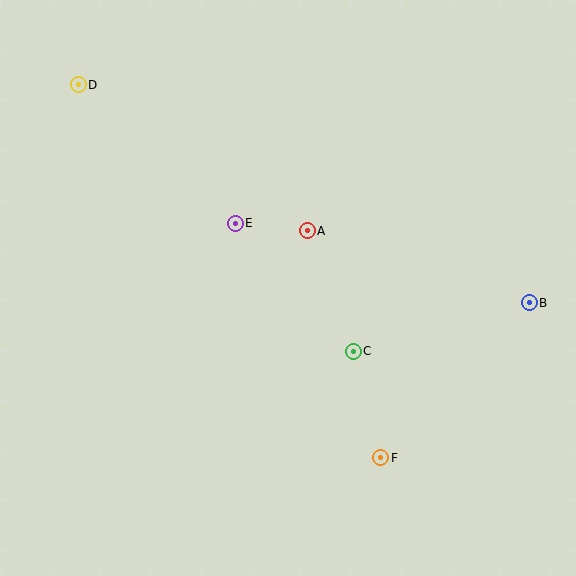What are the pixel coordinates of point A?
Point A is at (307, 231).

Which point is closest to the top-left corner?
Point D is closest to the top-left corner.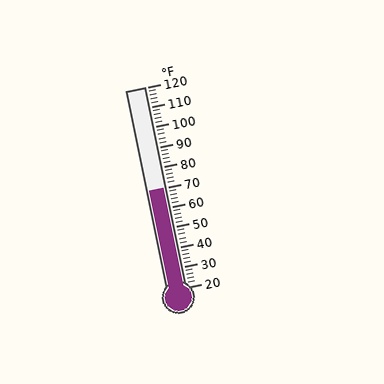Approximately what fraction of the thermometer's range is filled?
The thermometer is filled to approximately 50% of its range.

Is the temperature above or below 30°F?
The temperature is above 30°F.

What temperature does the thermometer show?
The thermometer shows approximately 70°F.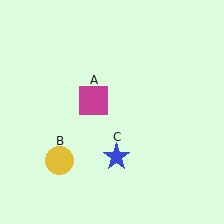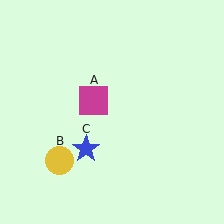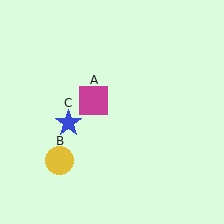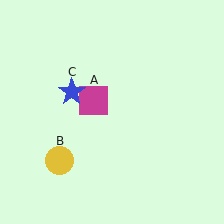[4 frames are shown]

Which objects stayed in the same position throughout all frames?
Magenta square (object A) and yellow circle (object B) remained stationary.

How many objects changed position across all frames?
1 object changed position: blue star (object C).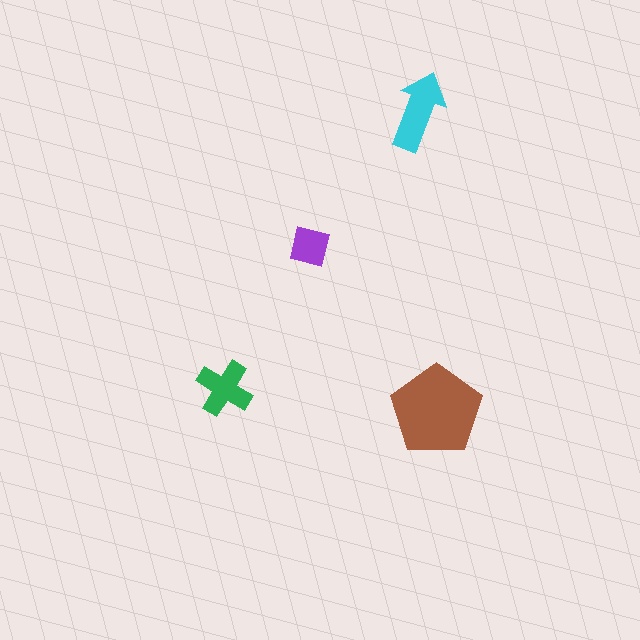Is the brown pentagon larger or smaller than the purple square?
Larger.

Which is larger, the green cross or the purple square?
The green cross.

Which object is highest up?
The cyan arrow is topmost.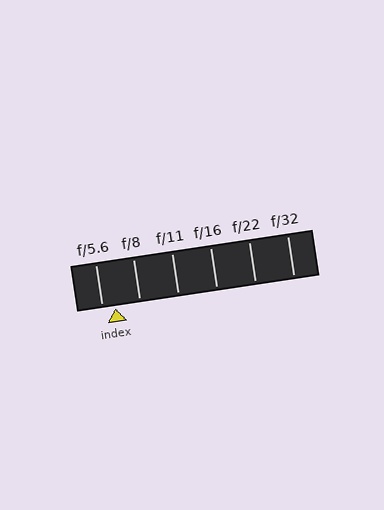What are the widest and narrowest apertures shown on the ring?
The widest aperture shown is f/5.6 and the narrowest is f/32.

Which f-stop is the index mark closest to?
The index mark is closest to f/5.6.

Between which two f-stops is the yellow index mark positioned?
The index mark is between f/5.6 and f/8.